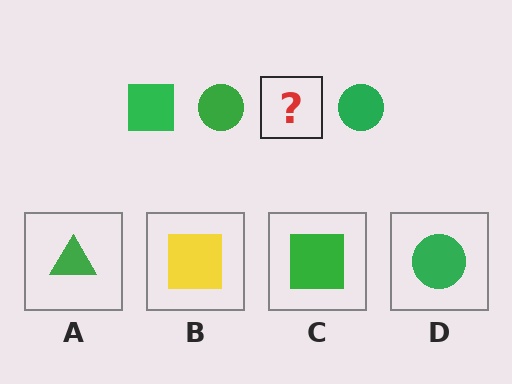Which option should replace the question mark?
Option C.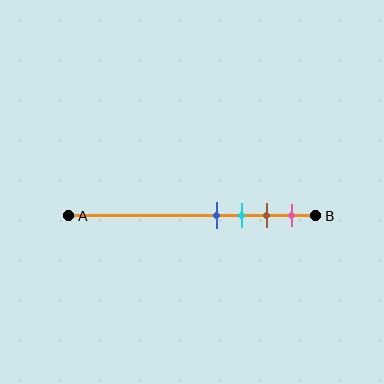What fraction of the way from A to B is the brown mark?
The brown mark is approximately 80% (0.8) of the way from A to B.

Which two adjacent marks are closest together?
The blue and cyan marks are the closest adjacent pair.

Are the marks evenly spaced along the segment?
Yes, the marks are approximately evenly spaced.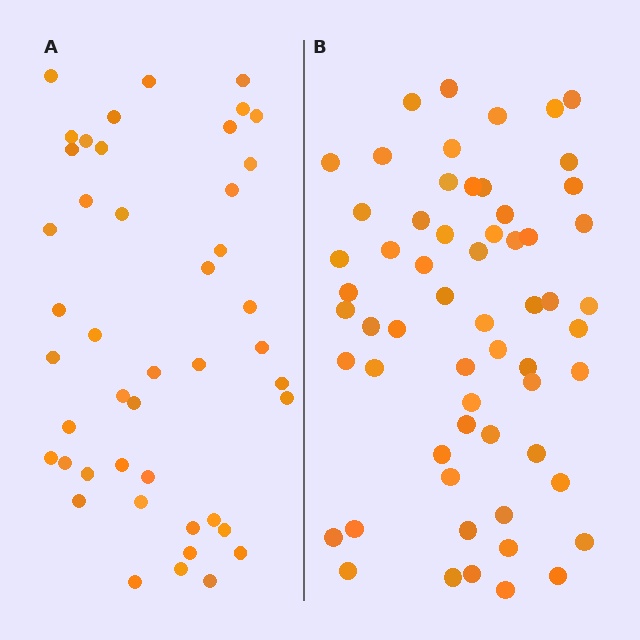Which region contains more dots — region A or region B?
Region B (the right region) has more dots.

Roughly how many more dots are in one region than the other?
Region B has approximately 15 more dots than region A.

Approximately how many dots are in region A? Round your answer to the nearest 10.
About 40 dots. (The exact count is 45, which rounds to 40.)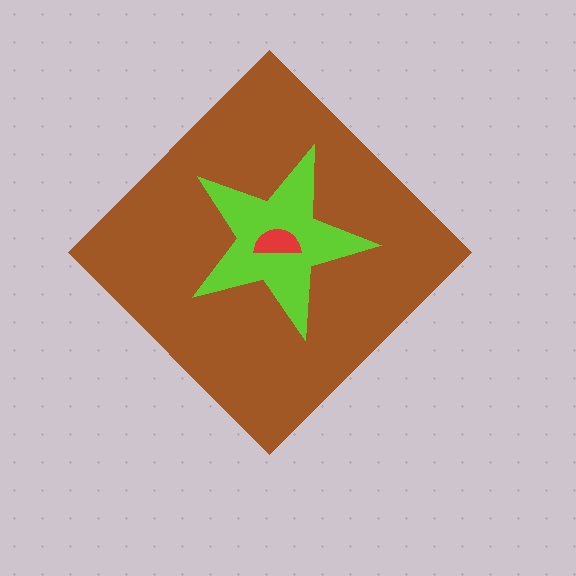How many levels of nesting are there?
3.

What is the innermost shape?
The red semicircle.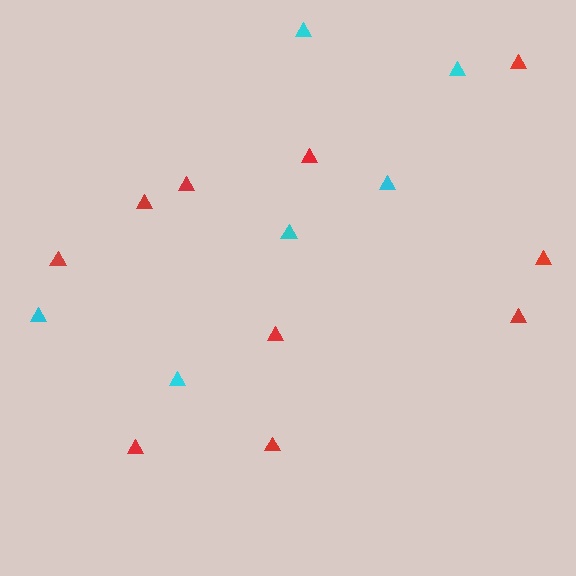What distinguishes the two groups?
There are 2 groups: one group of red triangles (10) and one group of cyan triangles (6).